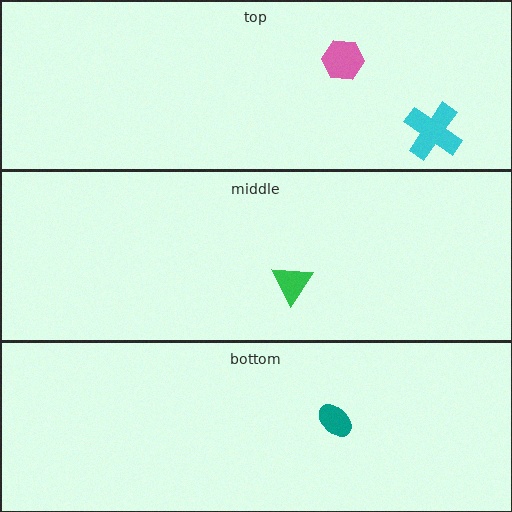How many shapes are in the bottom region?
1.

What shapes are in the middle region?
The green triangle.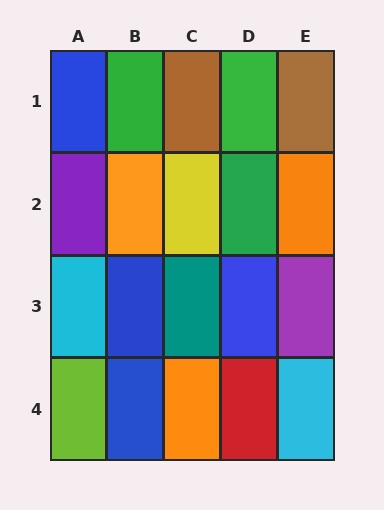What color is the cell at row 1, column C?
Brown.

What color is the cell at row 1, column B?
Green.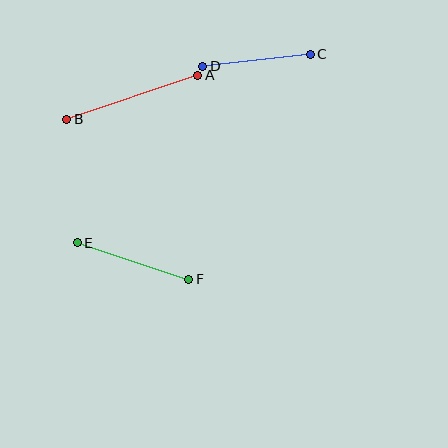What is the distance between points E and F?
The distance is approximately 117 pixels.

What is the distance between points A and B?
The distance is approximately 138 pixels.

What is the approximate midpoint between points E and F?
The midpoint is at approximately (133, 261) pixels.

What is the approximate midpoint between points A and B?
The midpoint is at approximately (132, 97) pixels.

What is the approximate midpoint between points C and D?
The midpoint is at approximately (256, 60) pixels.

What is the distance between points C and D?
The distance is approximately 108 pixels.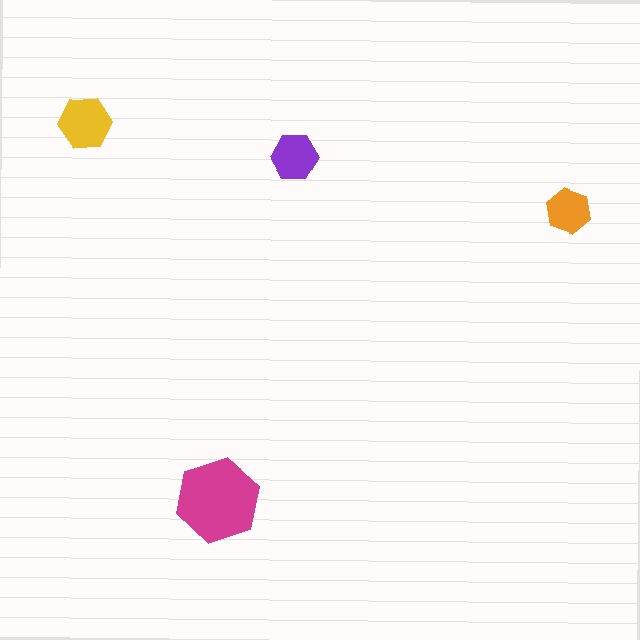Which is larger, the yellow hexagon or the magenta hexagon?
The magenta one.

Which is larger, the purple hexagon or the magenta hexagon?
The magenta one.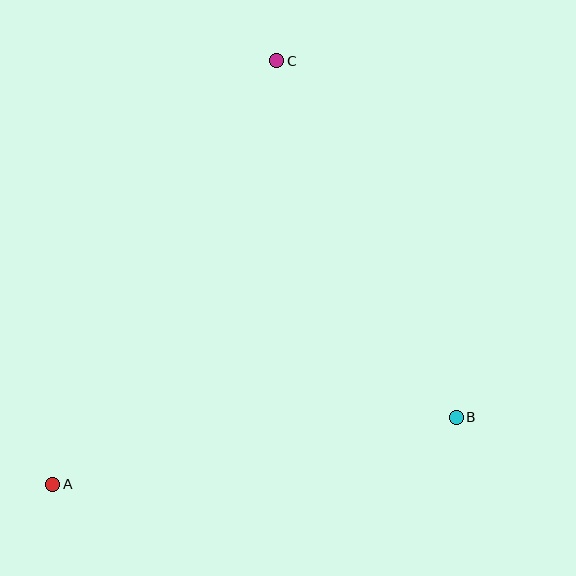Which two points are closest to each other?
Points B and C are closest to each other.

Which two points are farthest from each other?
Points A and C are farthest from each other.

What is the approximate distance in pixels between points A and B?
The distance between A and B is approximately 409 pixels.